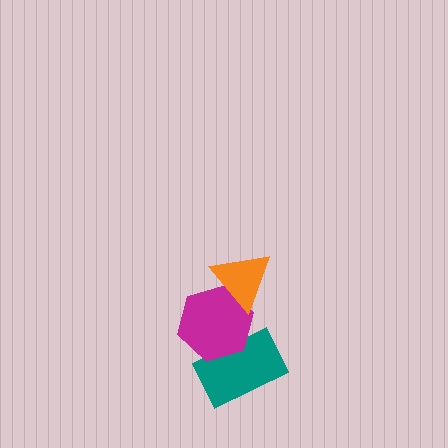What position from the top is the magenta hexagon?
The magenta hexagon is 2nd from the top.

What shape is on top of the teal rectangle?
The magenta hexagon is on top of the teal rectangle.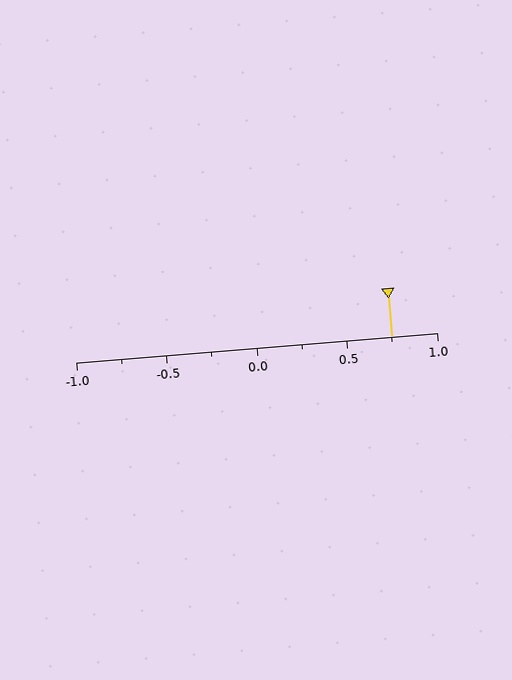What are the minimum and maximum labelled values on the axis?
The axis runs from -1.0 to 1.0.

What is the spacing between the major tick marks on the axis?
The major ticks are spaced 0.5 apart.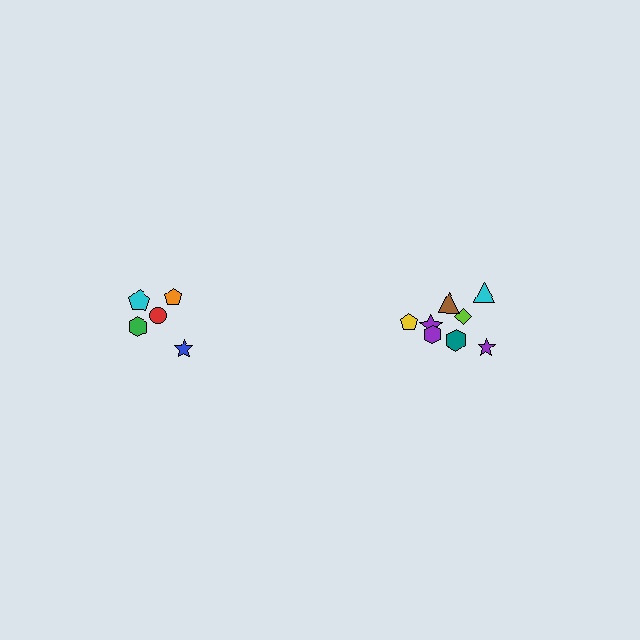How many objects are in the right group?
There are 8 objects.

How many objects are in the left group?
There are 5 objects.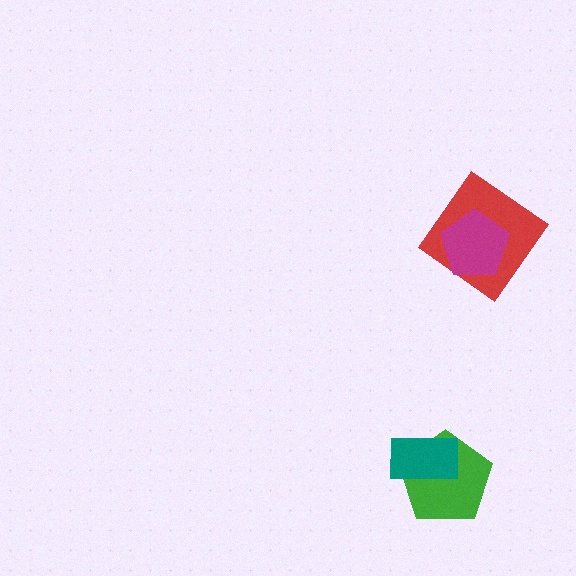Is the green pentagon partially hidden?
Yes, it is partially covered by another shape.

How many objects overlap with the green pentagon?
1 object overlaps with the green pentagon.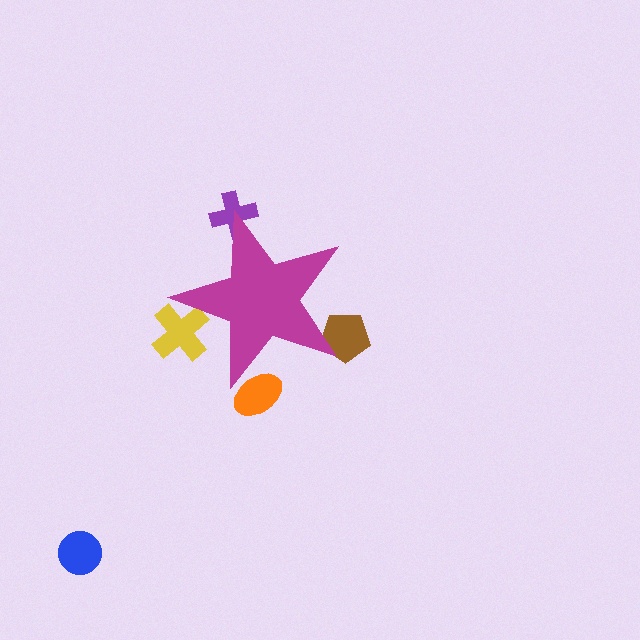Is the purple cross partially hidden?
Yes, the purple cross is partially hidden behind the magenta star.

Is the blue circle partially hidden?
No, the blue circle is fully visible.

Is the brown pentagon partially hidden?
Yes, the brown pentagon is partially hidden behind the magenta star.